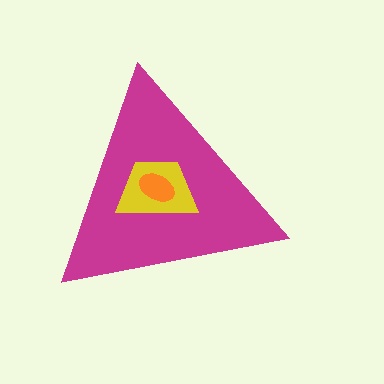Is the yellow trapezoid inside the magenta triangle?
Yes.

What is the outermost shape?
The magenta triangle.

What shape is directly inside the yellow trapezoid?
The orange ellipse.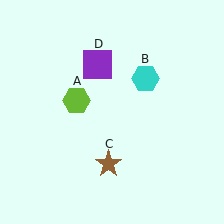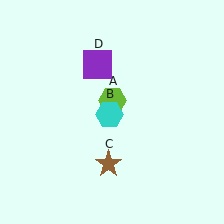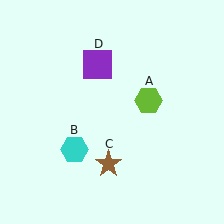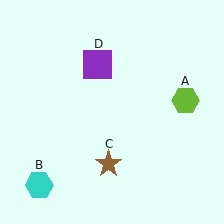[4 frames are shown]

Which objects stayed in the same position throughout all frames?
Brown star (object C) and purple square (object D) remained stationary.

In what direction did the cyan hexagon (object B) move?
The cyan hexagon (object B) moved down and to the left.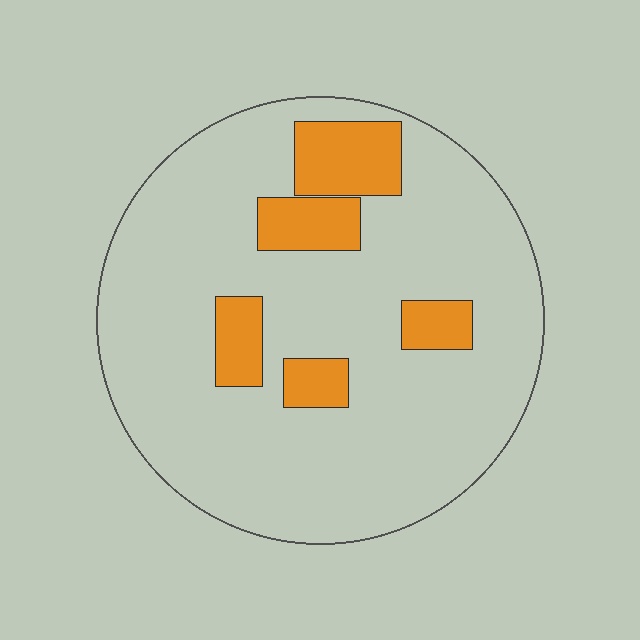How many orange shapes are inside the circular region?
5.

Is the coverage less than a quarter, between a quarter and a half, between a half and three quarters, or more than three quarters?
Less than a quarter.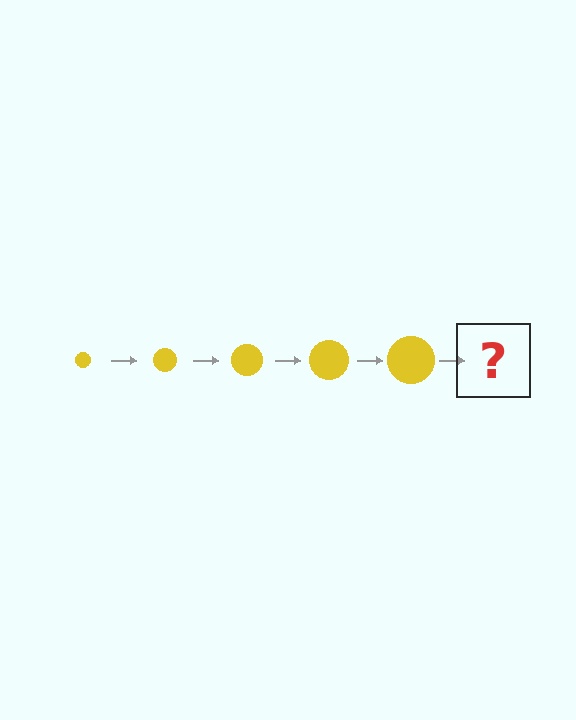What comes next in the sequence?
The next element should be a yellow circle, larger than the previous one.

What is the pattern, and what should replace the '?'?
The pattern is that the circle gets progressively larger each step. The '?' should be a yellow circle, larger than the previous one.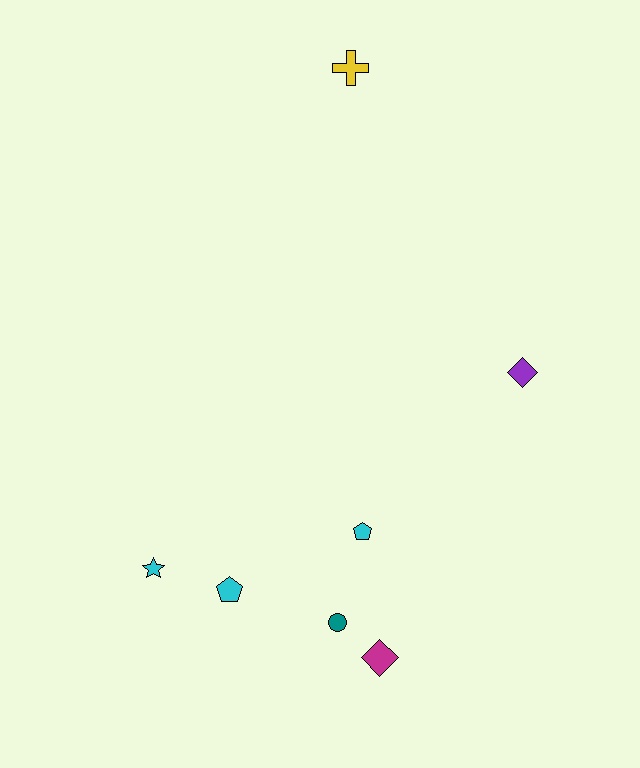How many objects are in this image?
There are 7 objects.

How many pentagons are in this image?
There are 2 pentagons.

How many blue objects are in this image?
There are no blue objects.